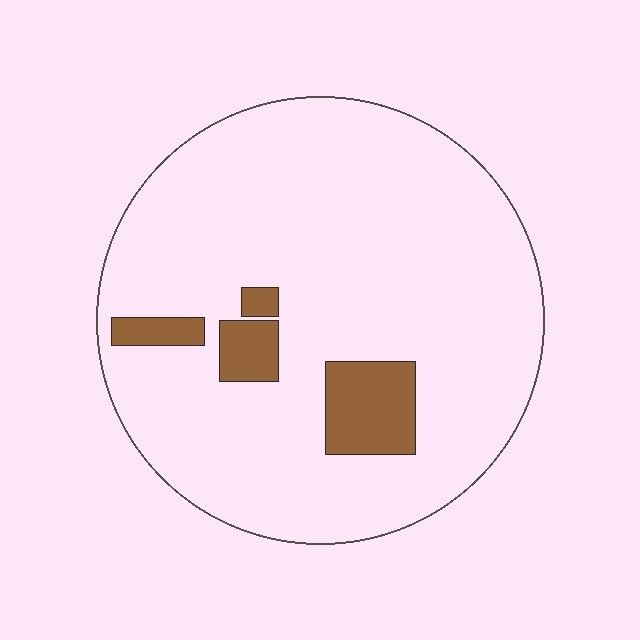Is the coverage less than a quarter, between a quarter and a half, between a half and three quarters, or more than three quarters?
Less than a quarter.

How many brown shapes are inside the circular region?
4.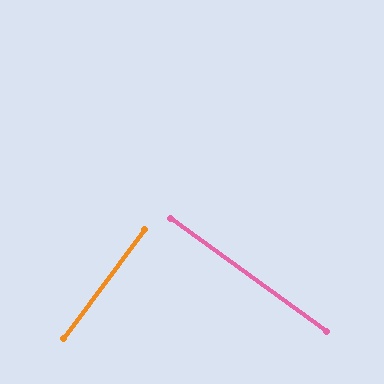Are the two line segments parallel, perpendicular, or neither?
Perpendicular — they meet at approximately 90°.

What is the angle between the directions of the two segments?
Approximately 90 degrees.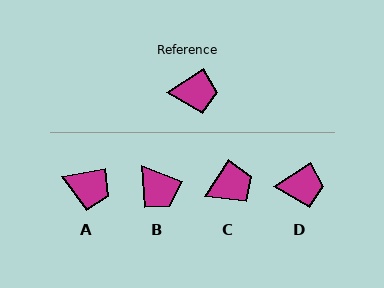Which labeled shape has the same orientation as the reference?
D.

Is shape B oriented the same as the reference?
No, it is off by about 54 degrees.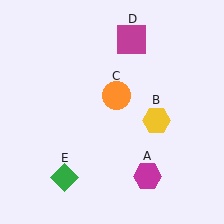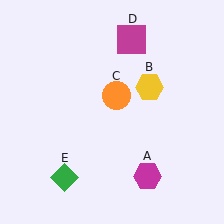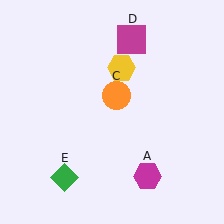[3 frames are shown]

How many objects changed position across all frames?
1 object changed position: yellow hexagon (object B).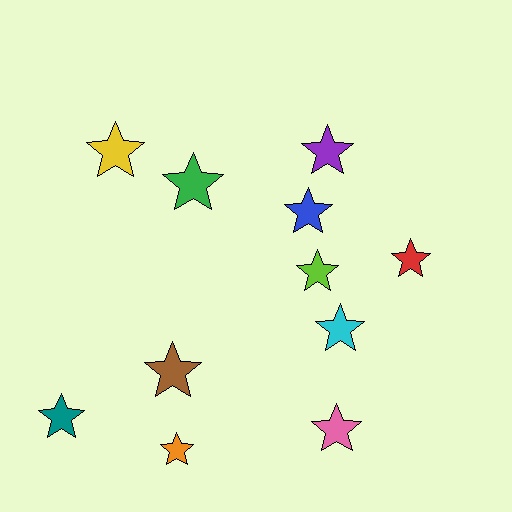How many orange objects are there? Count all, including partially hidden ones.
There is 1 orange object.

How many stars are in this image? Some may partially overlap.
There are 11 stars.